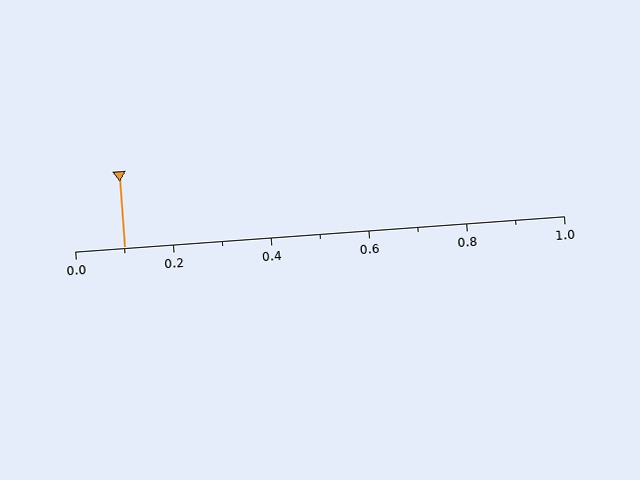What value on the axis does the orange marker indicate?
The marker indicates approximately 0.1.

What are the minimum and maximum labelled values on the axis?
The axis runs from 0.0 to 1.0.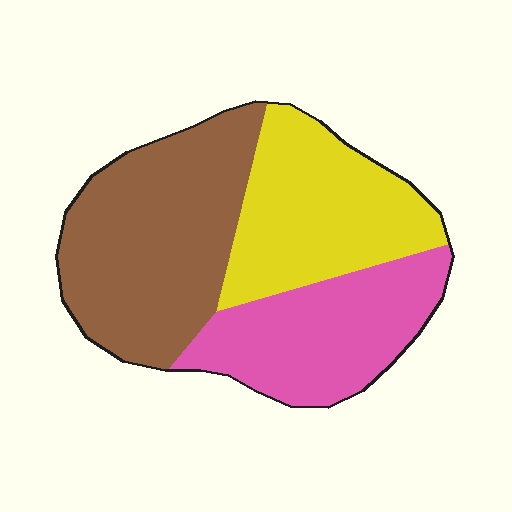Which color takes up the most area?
Brown, at roughly 40%.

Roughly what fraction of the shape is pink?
Pink takes up between a sixth and a third of the shape.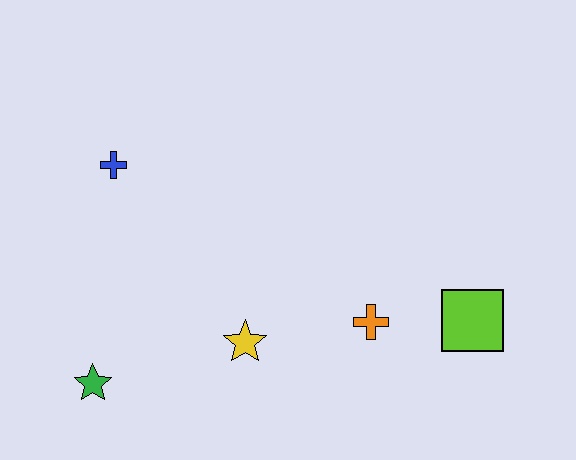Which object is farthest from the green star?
The lime square is farthest from the green star.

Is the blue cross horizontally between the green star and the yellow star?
Yes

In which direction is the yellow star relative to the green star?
The yellow star is to the right of the green star.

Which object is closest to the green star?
The yellow star is closest to the green star.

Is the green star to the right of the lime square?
No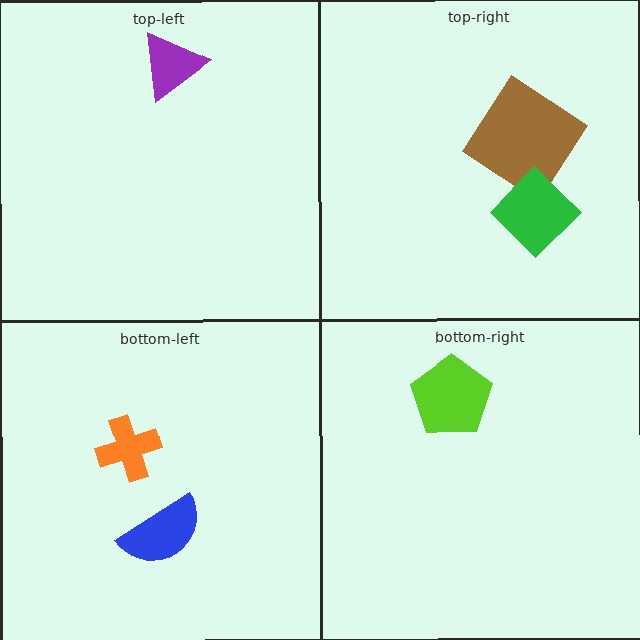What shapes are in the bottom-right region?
The lime pentagon.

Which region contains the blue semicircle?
The bottom-left region.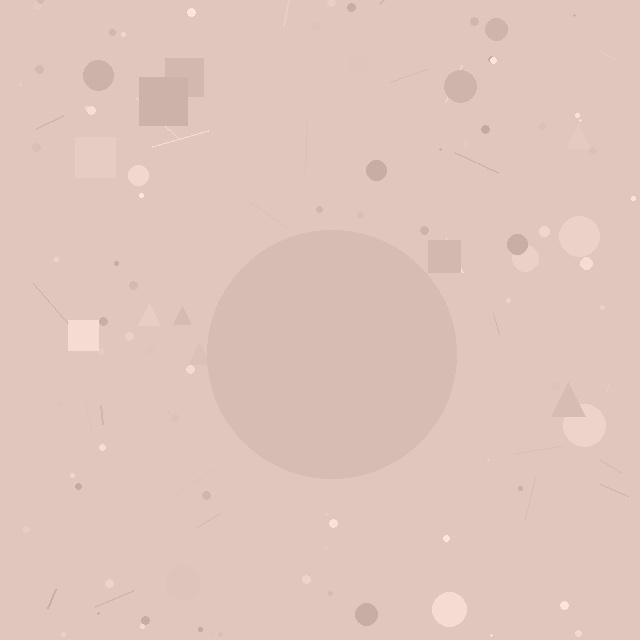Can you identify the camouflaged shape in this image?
The camouflaged shape is a circle.